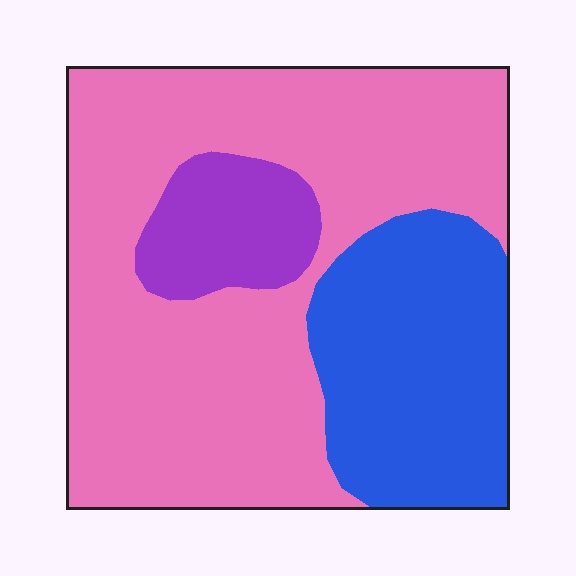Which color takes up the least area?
Purple, at roughly 10%.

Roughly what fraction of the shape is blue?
Blue takes up about one quarter (1/4) of the shape.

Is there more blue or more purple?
Blue.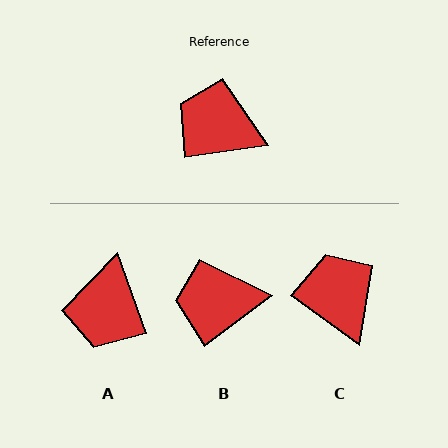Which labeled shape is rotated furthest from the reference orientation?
A, about 101 degrees away.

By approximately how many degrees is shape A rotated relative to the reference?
Approximately 101 degrees counter-clockwise.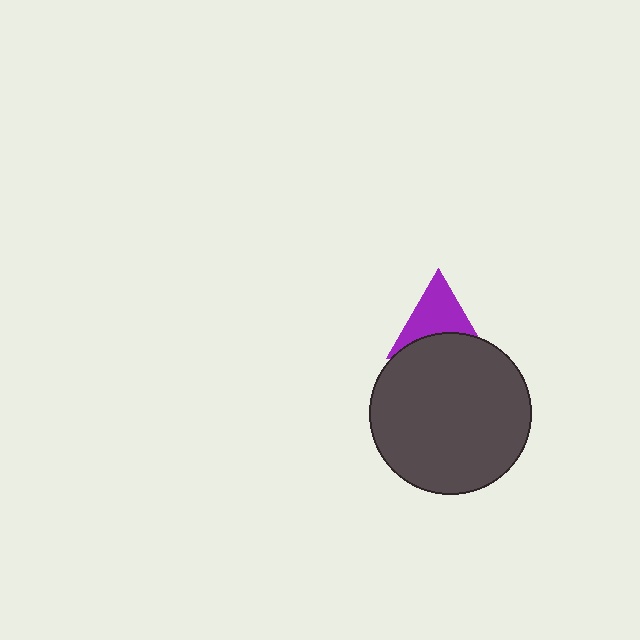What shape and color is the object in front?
The object in front is a dark gray circle.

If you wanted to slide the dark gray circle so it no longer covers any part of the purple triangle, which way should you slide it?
Slide it down — that is the most direct way to separate the two shapes.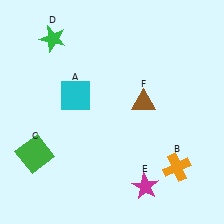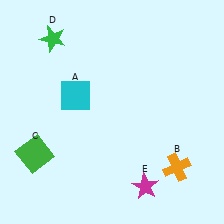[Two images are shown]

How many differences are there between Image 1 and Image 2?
There is 1 difference between the two images.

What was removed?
The brown triangle (F) was removed in Image 2.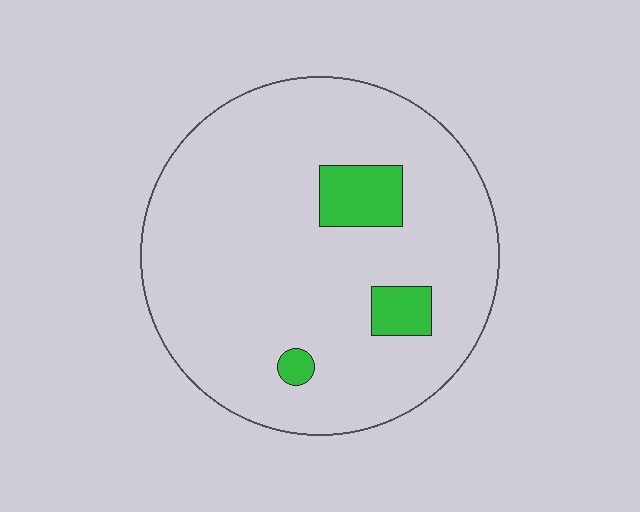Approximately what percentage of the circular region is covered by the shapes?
Approximately 10%.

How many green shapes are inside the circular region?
3.